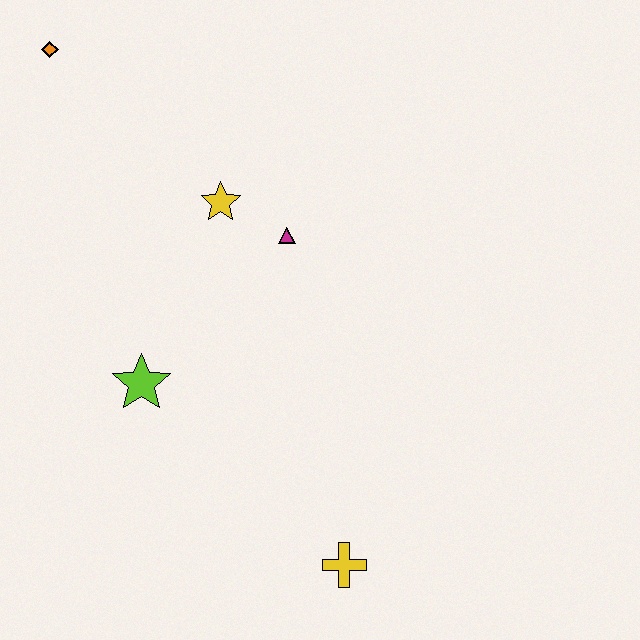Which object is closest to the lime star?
The yellow star is closest to the lime star.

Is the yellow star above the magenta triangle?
Yes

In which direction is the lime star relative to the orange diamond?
The lime star is below the orange diamond.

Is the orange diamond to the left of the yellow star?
Yes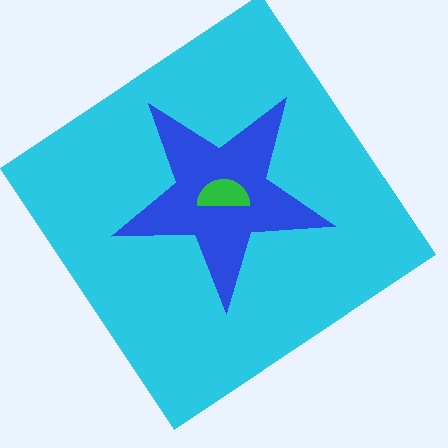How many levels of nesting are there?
3.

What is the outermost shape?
The cyan diamond.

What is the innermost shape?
The green semicircle.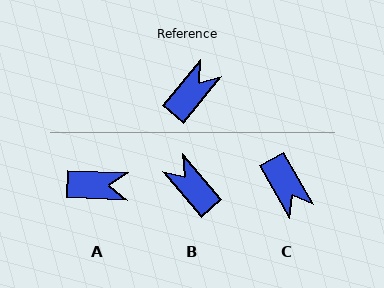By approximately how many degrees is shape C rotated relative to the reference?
Approximately 111 degrees clockwise.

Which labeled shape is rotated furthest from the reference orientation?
C, about 111 degrees away.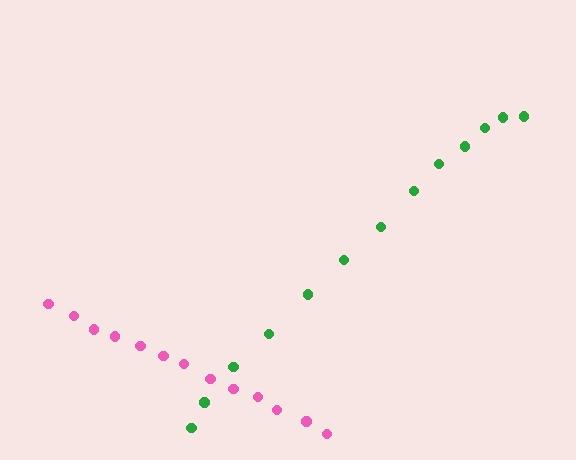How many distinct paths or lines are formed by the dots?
There are 2 distinct paths.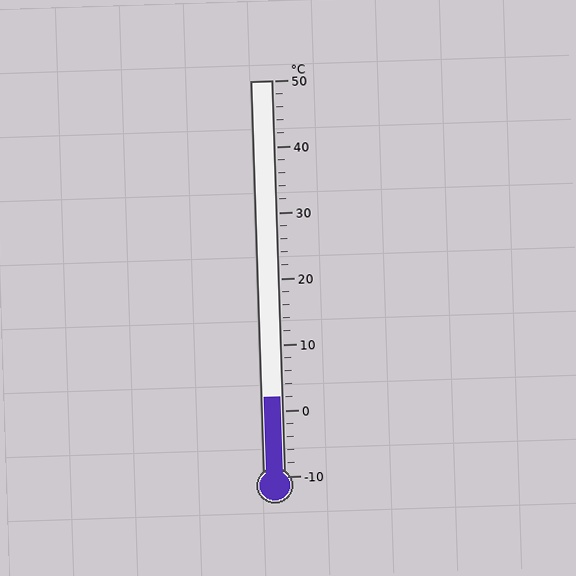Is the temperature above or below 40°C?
The temperature is below 40°C.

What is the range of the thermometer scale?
The thermometer scale ranges from -10°C to 50°C.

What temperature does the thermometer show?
The thermometer shows approximately 2°C.